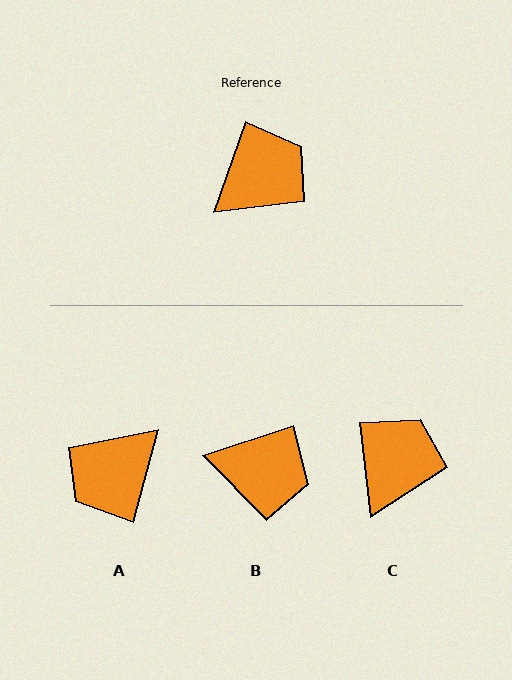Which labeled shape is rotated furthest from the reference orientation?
A, about 176 degrees away.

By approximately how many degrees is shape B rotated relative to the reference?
Approximately 53 degrees clockwise.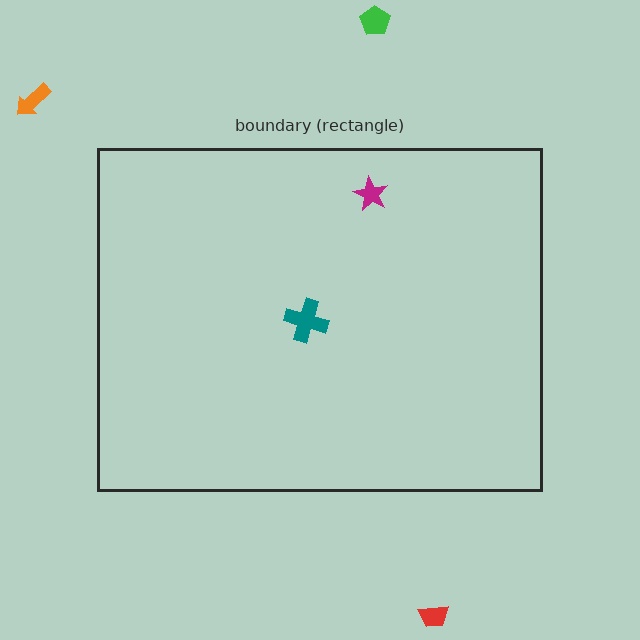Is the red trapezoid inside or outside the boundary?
Outside.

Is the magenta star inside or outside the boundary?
Inside.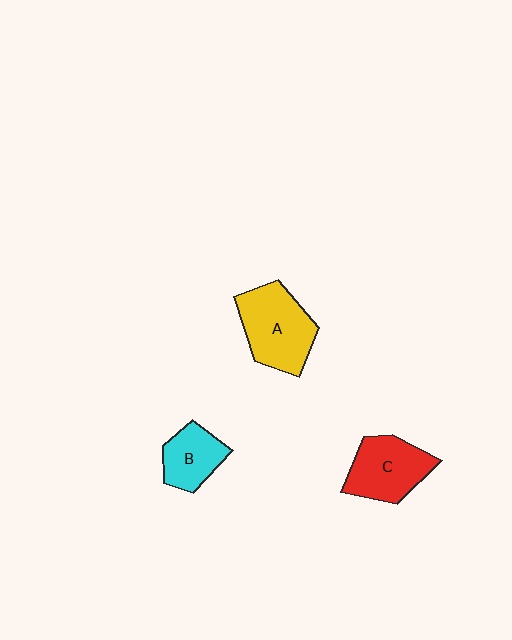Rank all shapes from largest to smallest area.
From largest to smallest: A (yellow), C (red), B (cyan).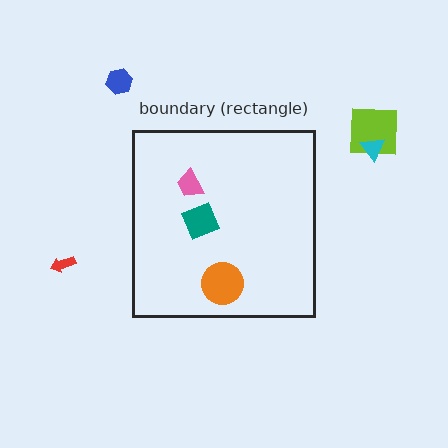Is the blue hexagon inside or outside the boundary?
Outside.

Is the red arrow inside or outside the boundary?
Outside.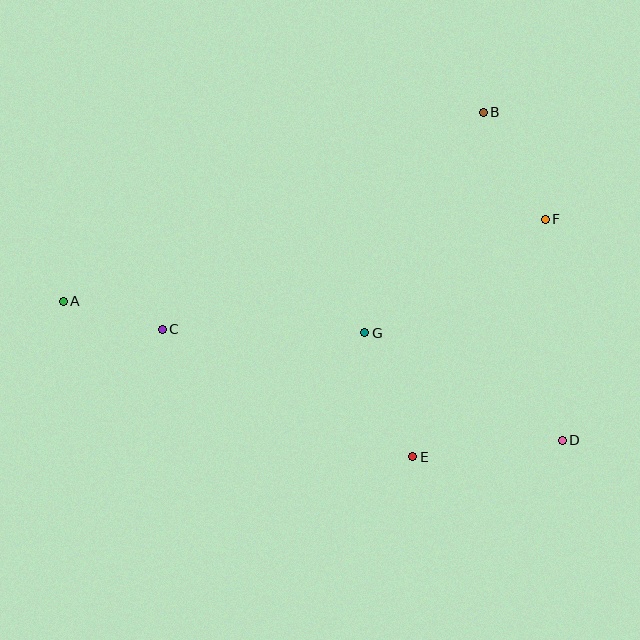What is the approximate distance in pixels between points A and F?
The distance between A and F is approximately 489 pixels.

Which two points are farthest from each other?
Points A and D are farthest from each other.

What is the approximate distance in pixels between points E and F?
The distance between E and F is approximately 272 pixels.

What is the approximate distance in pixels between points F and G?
The distance between F and G is approximately 213 pixels.